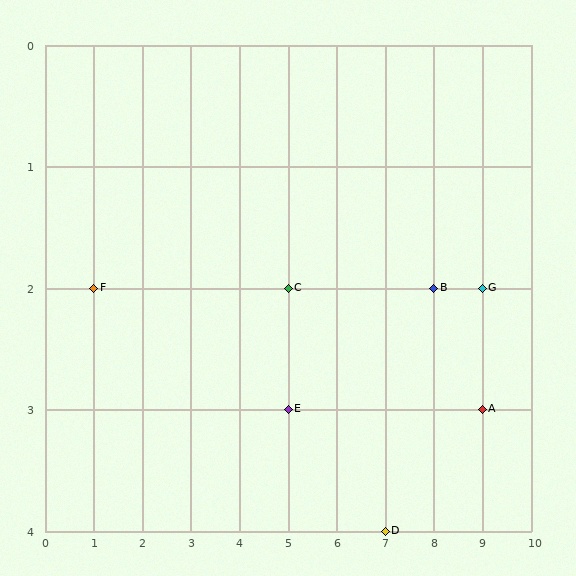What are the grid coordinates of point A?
Point A is at grid coordinates (9, 3).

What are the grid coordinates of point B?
Point B is at grid coordinates (8, 2).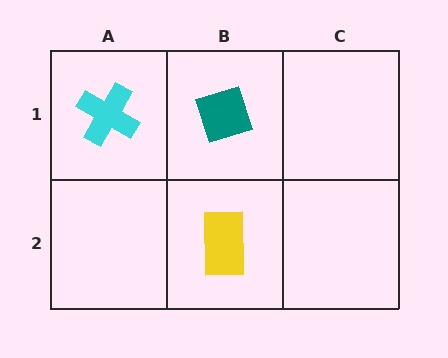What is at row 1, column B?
A teal diamond.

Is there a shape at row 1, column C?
No, that cell is empty.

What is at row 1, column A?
A cyan cross.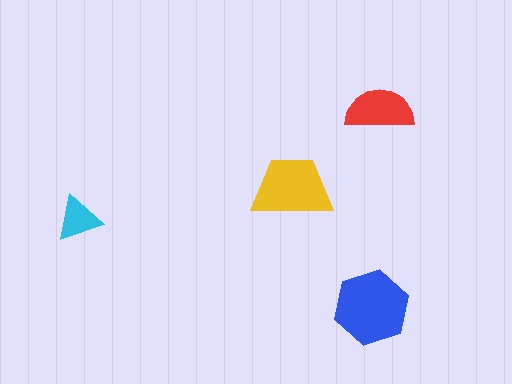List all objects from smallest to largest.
The cyan triangle, the red semicircle, the yellow trapezoid, the blue hexagon.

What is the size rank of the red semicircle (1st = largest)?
3rd.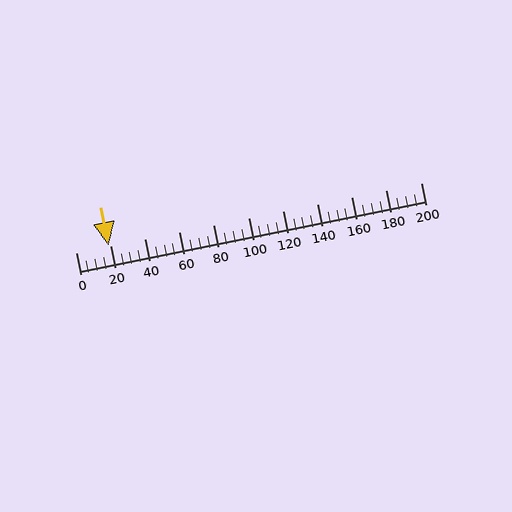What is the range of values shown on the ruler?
The ruler shows values from 0 to 200.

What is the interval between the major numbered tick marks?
The major tick marks are spaced 20 units apart.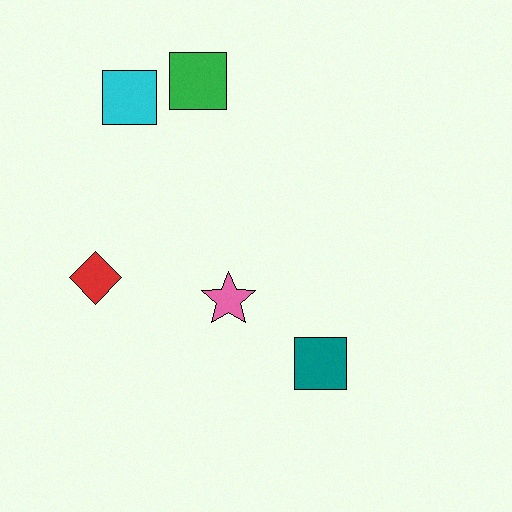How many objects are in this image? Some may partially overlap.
There are 5 objects.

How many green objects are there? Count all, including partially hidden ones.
There is 1 green object.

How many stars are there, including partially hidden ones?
There is 1 star.